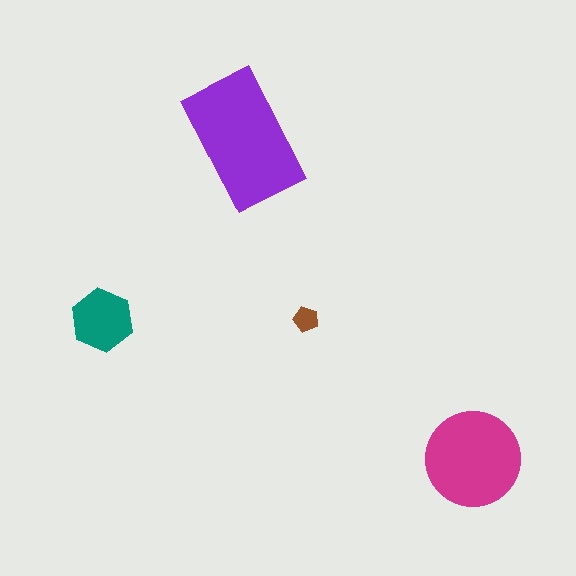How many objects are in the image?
There are 4 objects in the image.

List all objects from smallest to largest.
The brown pentagon, the teal hexagon, the magenta circle, the purple rectangle.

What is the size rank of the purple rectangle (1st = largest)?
1st.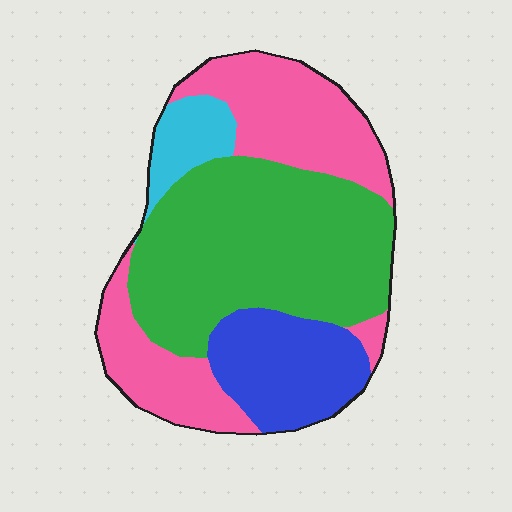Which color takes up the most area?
Green, at roughly 45%.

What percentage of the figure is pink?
Pink covers roughly 30% of the figure.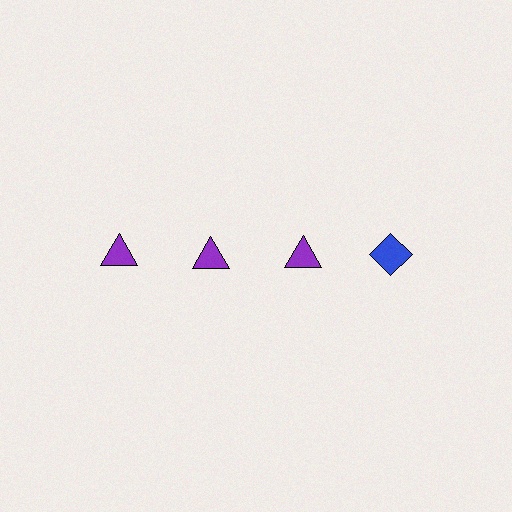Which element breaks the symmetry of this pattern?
The blue diamond in the top row, second from right column breaks the symmetry. All other shapes are purple triangles.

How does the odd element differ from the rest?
It differs in both color (blue instead of purple) and shape (diamond instead of triangle).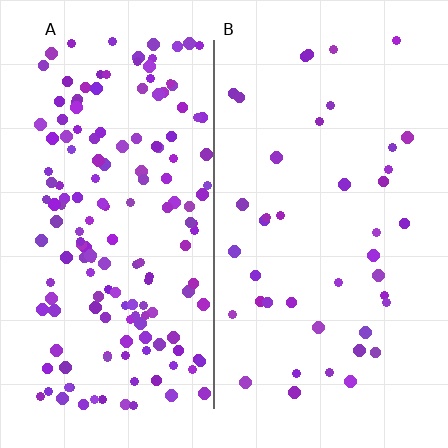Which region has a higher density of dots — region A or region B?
A (the left).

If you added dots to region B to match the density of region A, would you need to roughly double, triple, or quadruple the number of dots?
Approximately quadruple.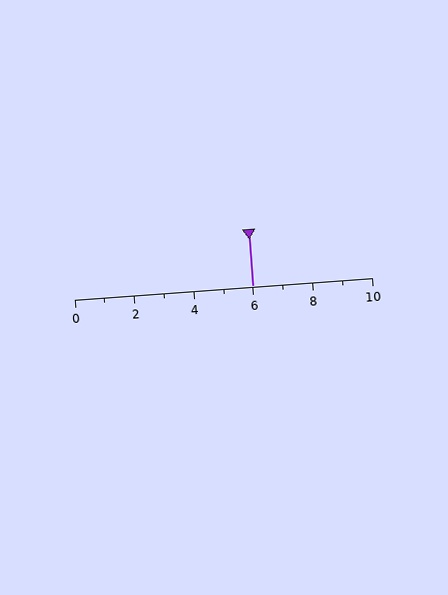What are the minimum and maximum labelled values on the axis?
The axis runs from 0 to 10.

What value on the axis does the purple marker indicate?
The marker indicates approximately 6.